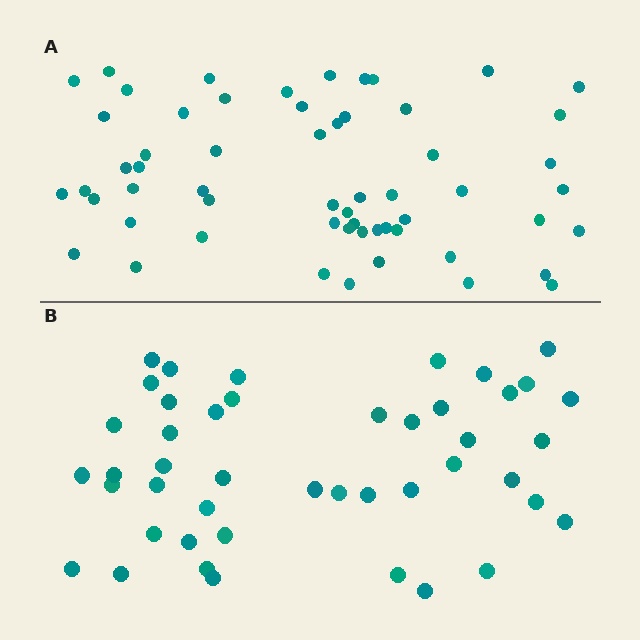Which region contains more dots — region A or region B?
Region A (the top region) has more dots.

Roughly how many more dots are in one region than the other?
Region A has approximately 15 more dots than region B.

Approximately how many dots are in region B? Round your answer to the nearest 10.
About 40 dots. (The exact count is 45, which rounds to 40.)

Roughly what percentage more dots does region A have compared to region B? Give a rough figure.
About 30% more.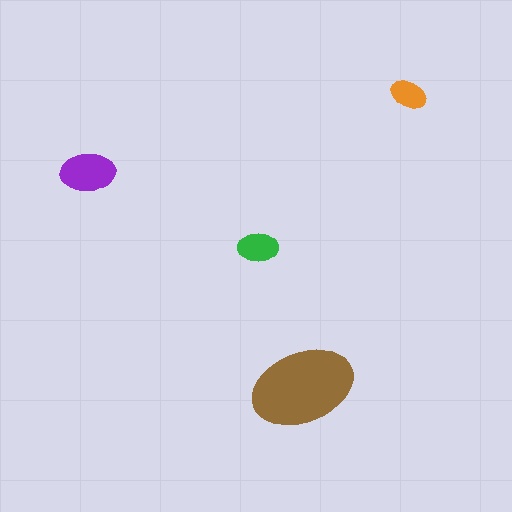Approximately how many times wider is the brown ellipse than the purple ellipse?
About 2 times wider.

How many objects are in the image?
There are 4 objects in the image.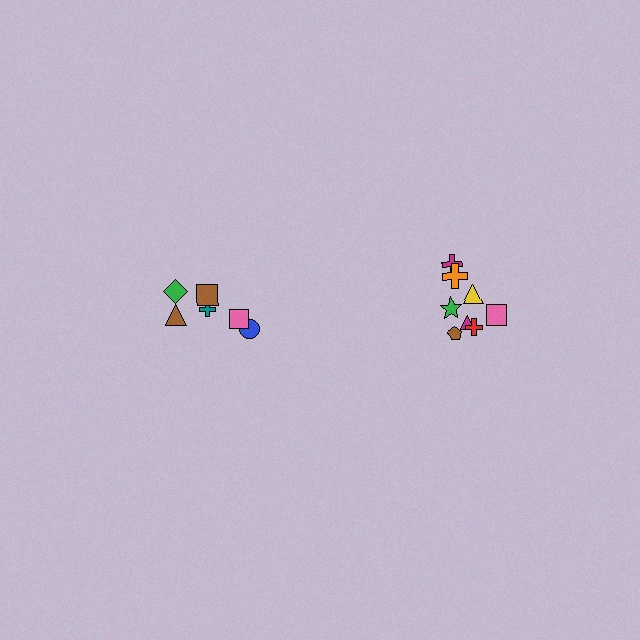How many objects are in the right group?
There are 8 objects.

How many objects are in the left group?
There are 6 objects.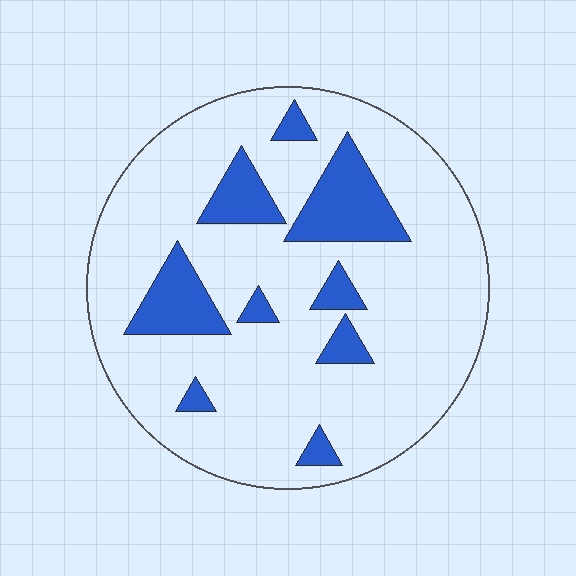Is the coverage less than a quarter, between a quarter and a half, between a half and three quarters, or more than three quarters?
Less than a quarter.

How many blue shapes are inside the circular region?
9.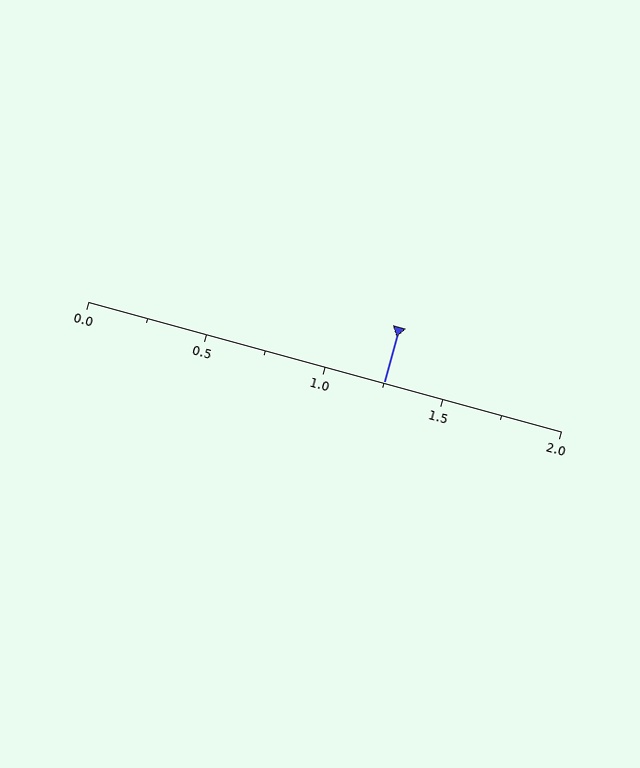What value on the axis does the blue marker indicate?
The marker indicates approximately 1.25.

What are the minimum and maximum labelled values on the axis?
The axis runs from 0.0 to 2.0.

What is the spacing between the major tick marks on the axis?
The major ticks are spaced 0.5 apart.